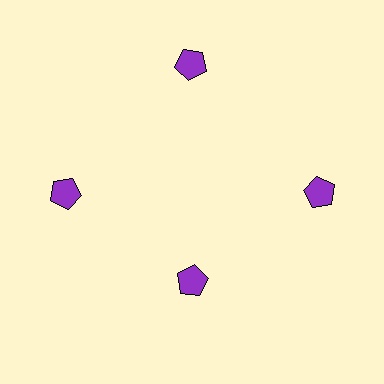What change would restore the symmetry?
The symmetry would be restored by moving it outward, back onto the ring so that all 4 pentagons sit at equal angles and equal distance from the center.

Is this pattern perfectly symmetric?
No. The 4 purple pentagons are arranged in a ring, but one element near the 6 o'clock position is pulled inward toward the center, breaking the 4-fold rotational symmetry.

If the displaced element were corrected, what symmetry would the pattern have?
It would have 4-fold rotational symmetry — the pattern would map onto itself every 90 degrees.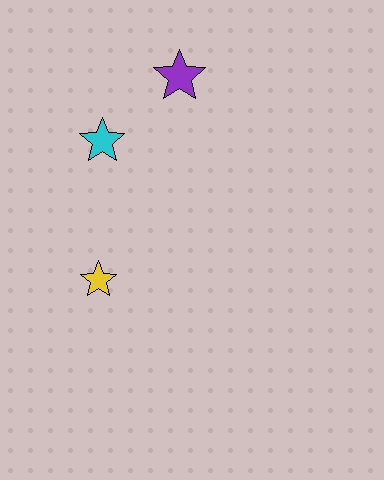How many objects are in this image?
There are 3 objects.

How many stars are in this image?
There are 3 stars.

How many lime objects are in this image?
There are no lime objects.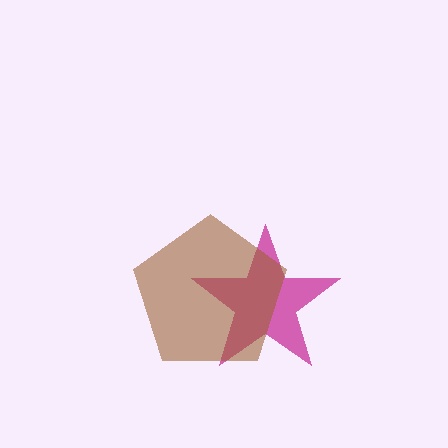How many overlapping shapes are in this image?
There are 2 overlapping shapes in the image.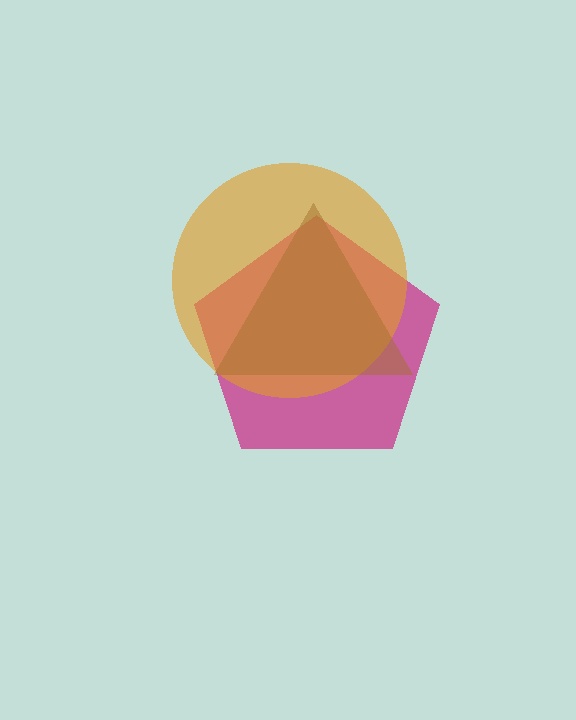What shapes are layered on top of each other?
The layered shapes are: a magenta pentagon, an orange circle, a brown triangle.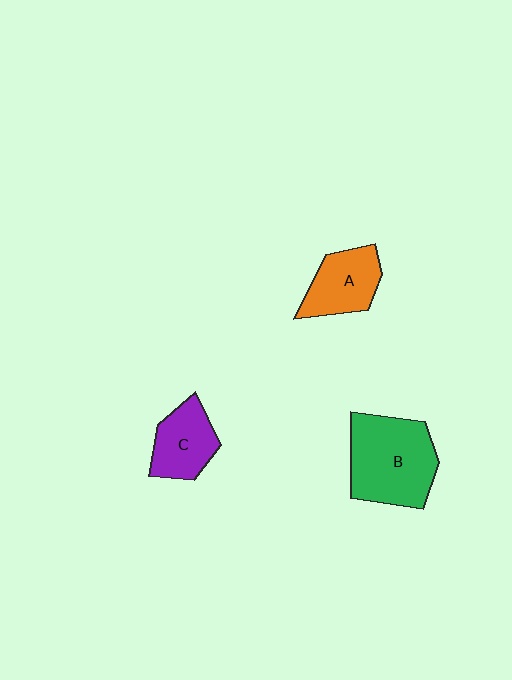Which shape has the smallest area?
Shape C (purple).